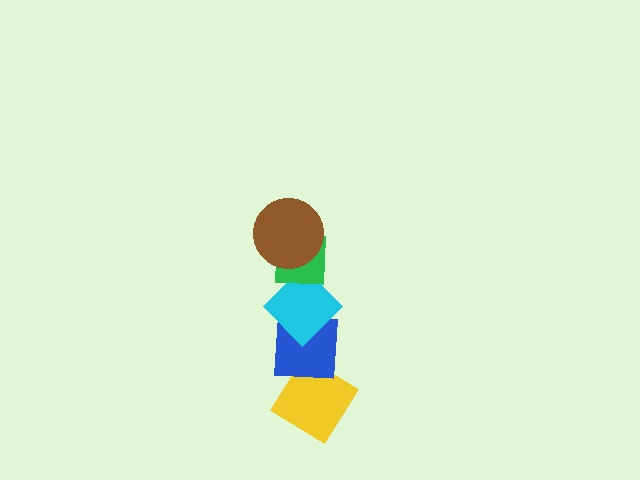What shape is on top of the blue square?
The cyan diamond is on top of the blue square.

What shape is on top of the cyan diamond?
The green square is on top of the cyan diamond.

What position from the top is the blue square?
The blue square is 4th from the top.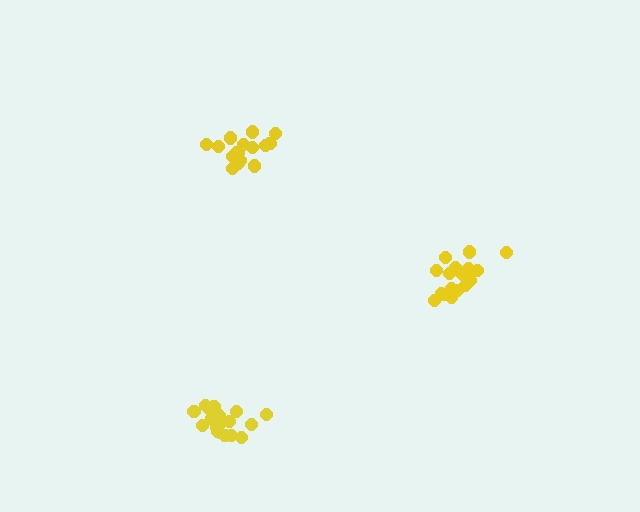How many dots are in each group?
Group 1: 19 dots, Group 2: 16 dots, Group 3: 17 dots (52 total).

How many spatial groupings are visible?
There are 3 spatial groupings.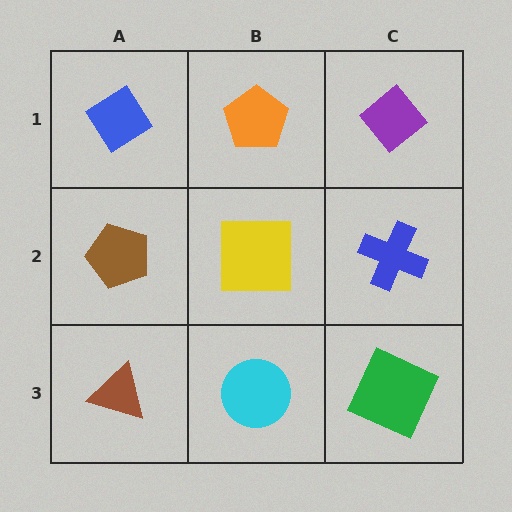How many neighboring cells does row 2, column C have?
3.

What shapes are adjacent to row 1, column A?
A brown pentagon (row 2, column A), an orange pentagon (row 1, column B).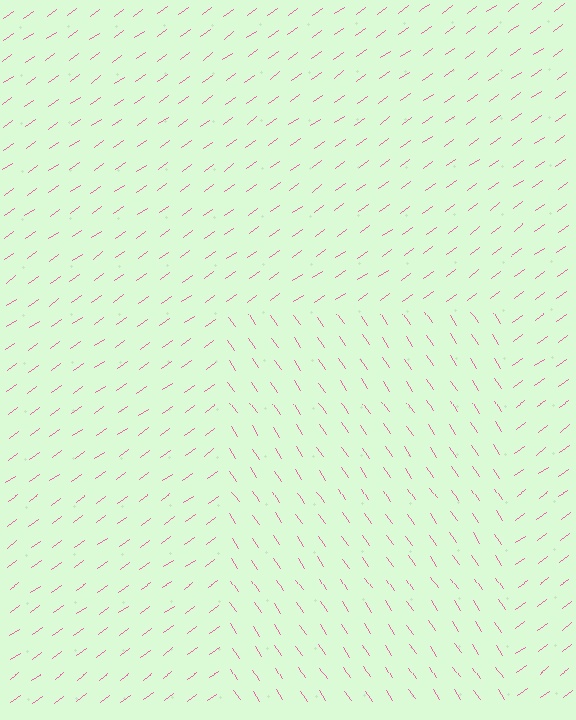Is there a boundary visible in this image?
Yes, there is a texture boundary formed by a change in line orientation.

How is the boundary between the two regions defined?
The boundary is defined purely by a change in line orientation (approximately 88 degrees difference). All lines are the same color and thickness.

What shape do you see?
I see a rectangle.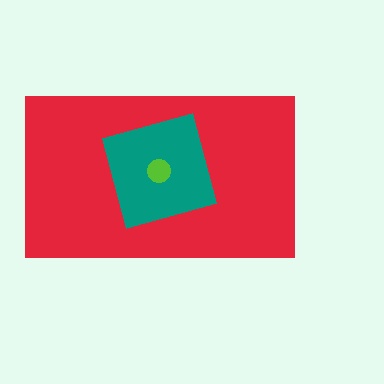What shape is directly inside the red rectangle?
The teal square.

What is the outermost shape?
The red rectangle.